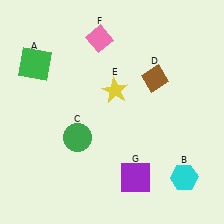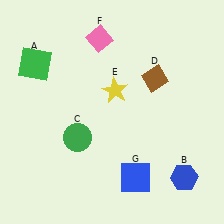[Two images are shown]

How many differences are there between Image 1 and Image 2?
There are 2 differences between the two images.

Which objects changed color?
B changed from cyan to blue. G changed from purple to blue.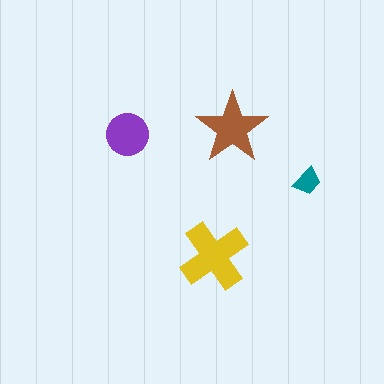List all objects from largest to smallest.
The yellow cross, the brown star, the purple circle, the teal trapezoid.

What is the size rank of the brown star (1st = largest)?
2nd.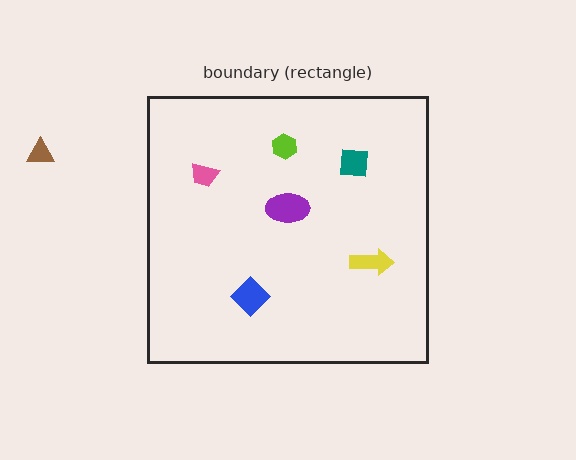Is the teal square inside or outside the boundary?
Inside.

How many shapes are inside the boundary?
6 inside, 1 outside.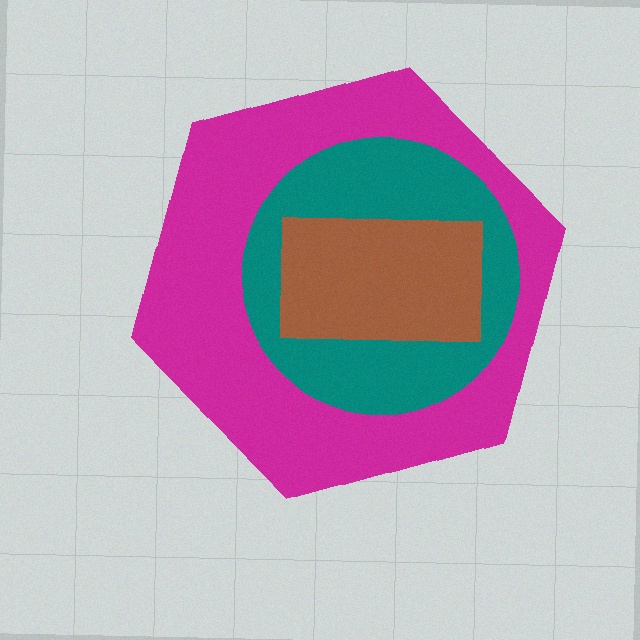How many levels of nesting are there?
3.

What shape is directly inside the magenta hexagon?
The teal circle.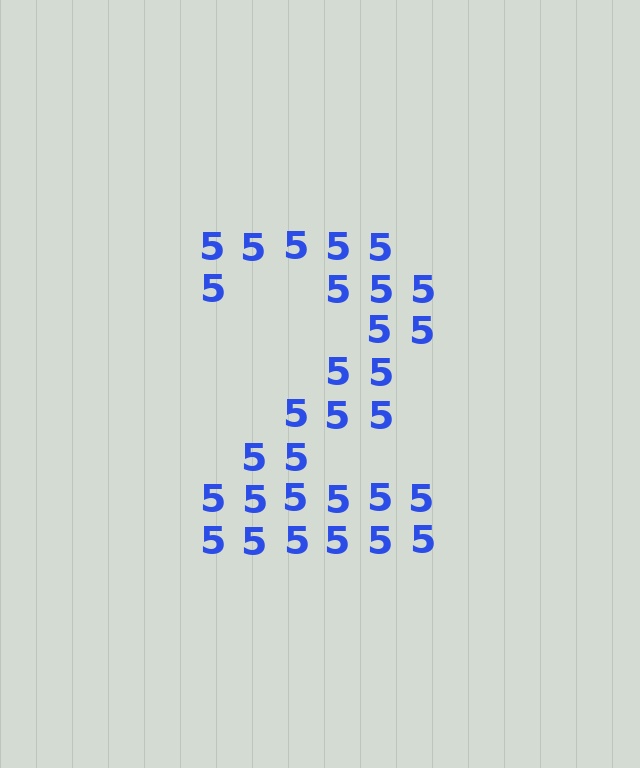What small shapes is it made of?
It is made of small digit 5's.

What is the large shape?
The large shape is the digit 2.